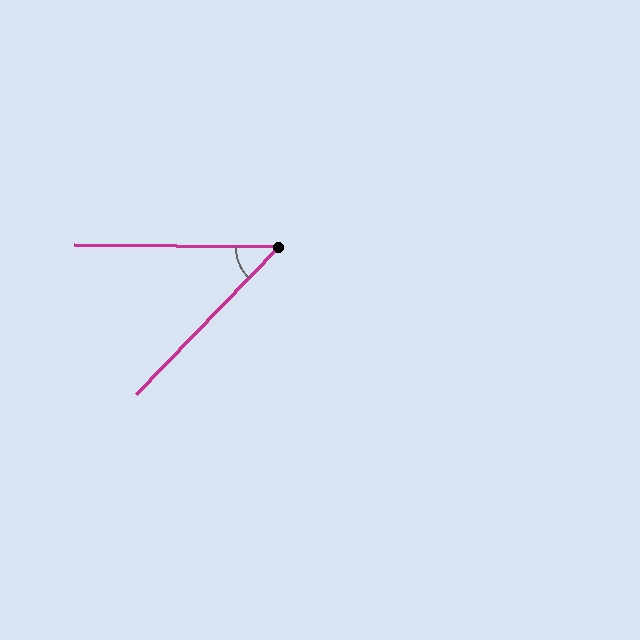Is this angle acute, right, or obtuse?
It is acute.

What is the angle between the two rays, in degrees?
Approximately 46 degrees.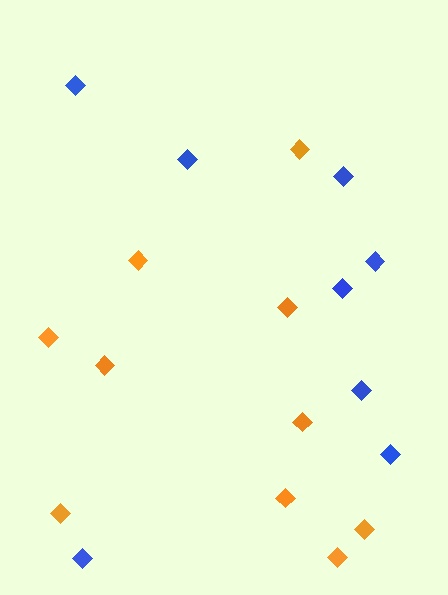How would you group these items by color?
There are 2 groups: one group of blue diamonds (8) and one group of orange diamonds (10).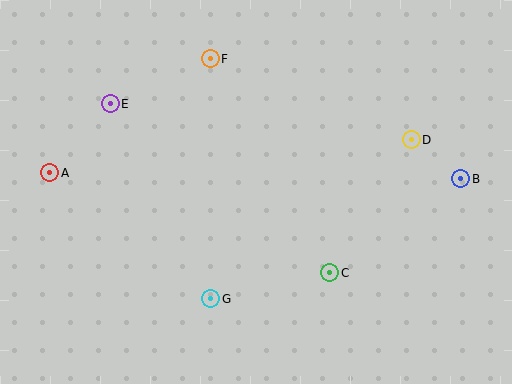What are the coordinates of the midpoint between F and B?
The midpoint between F and B is at (336, 119).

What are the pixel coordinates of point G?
Point G is at (211, 299).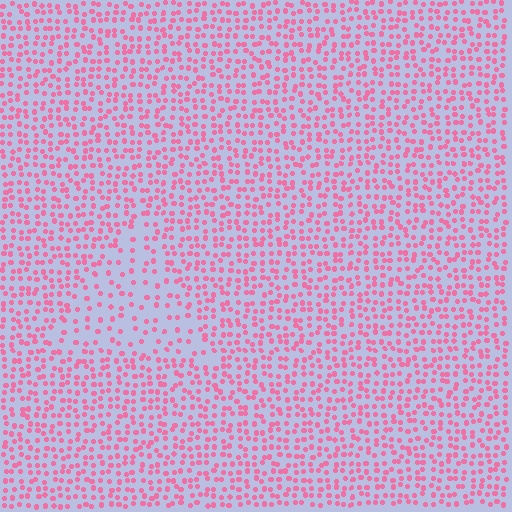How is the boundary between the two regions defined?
The boundary is defined by a change in element density (approximately 2.1x ratio). All elements are the same color, size, and shape.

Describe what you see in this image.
The image contains small pink elements arranged at two different densities. A triangle-shaped region is visible where the elements are less densely packed than the surrounding area.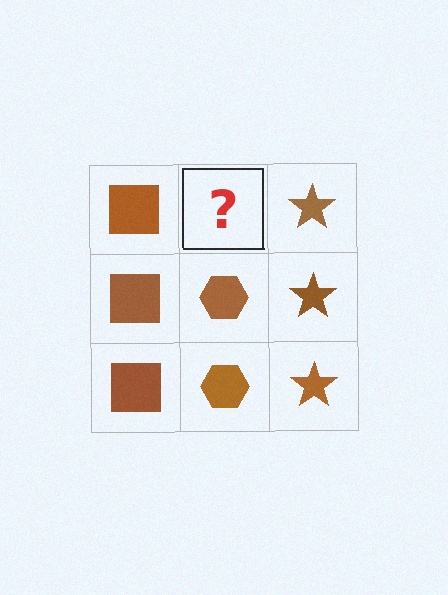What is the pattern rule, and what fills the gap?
The rule is that each column has a consistent shape. The gap should be filled with a brown hexagon.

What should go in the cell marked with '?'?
The missing cell should contain a brown hexagon.